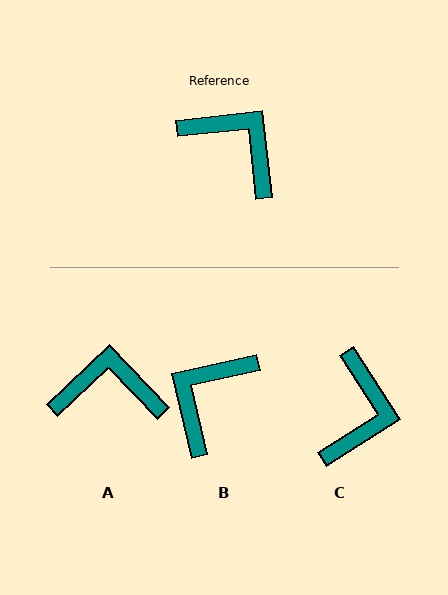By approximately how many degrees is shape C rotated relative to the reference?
Approximately 64 degrees clockwise.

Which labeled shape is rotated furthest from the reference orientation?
B, about 97 degrees away.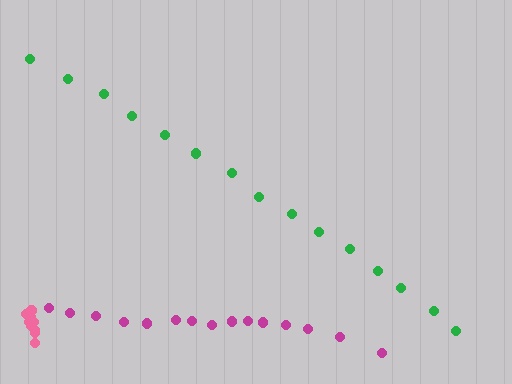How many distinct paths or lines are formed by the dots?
There are 3 distinct paths.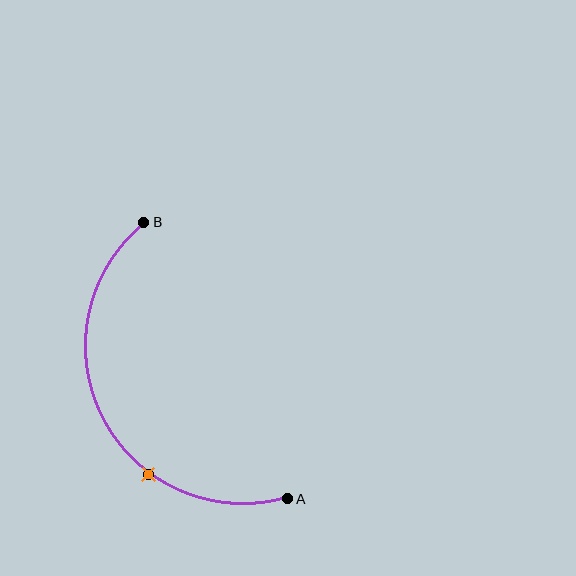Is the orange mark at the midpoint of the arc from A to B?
No. The orange mark lies on the arc but is closer to endpoint A. The arc midpoint would be at the point on the curve equidistant along the arc from both A and B.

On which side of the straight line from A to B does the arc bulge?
The arc bulges to the left of the straight line connecting A and B.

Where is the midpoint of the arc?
The arc midpoint is the point on the curve farthest from the straight line joining A and B. It sits to the left of that line.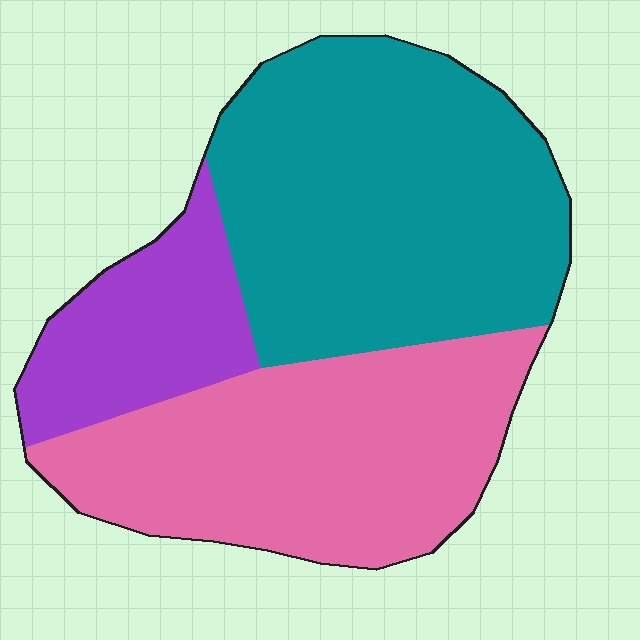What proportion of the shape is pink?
Pink covers around 40% of the shape.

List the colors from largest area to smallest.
From largest to smallest: teal, pink, purple.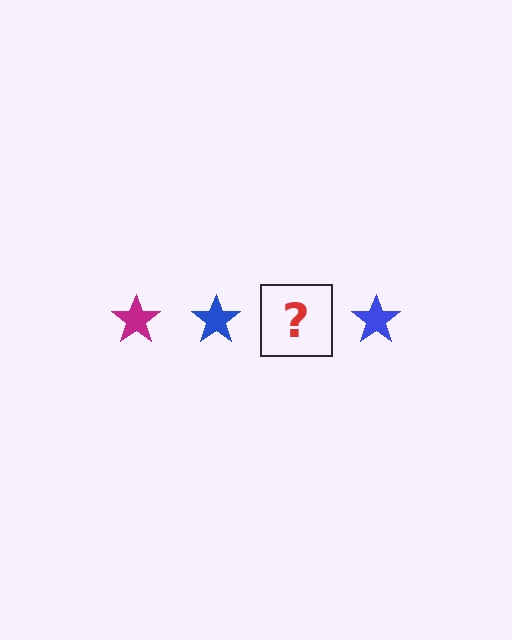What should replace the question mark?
The question mark should be replaced with a magenta star.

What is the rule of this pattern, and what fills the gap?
The rule is that the pattern cycles through magenta, blue stars. The gap should be filled with a magenta star.